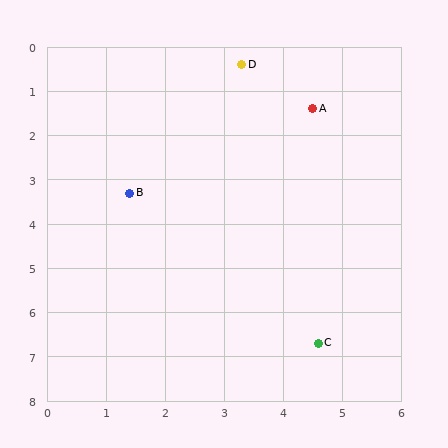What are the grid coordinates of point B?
Point B is at approximately (1.4, 3.3).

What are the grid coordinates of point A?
Point A is at approximately (4.5, 1.4).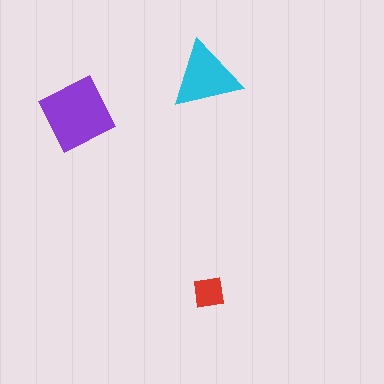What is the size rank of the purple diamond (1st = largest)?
1st.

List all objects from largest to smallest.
The purple diamond, the cyan triangle, the red square.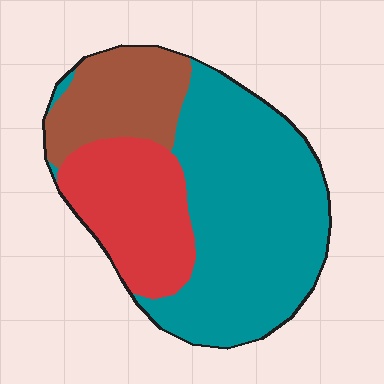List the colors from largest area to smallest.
From largest to smallest: teal, red, brown.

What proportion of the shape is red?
Red covers around 25% of the shape.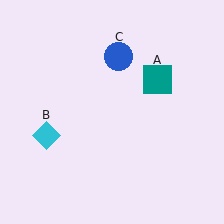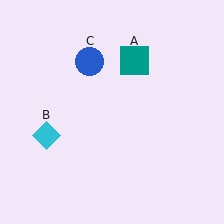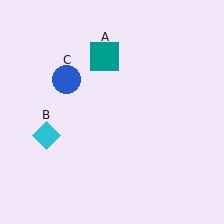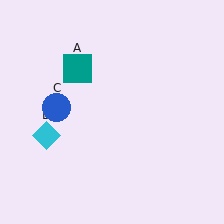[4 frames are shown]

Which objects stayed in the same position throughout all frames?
Cyan diamond (object B) remained stationary.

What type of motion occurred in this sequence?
The teal square (object A), blue circle (object C) rotated counterclockwise around the center of the scene.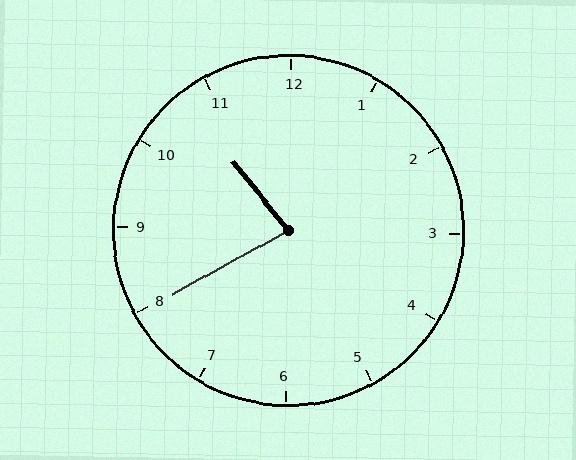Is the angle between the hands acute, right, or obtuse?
It is acute.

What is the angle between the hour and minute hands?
Approximately 80 degrees.